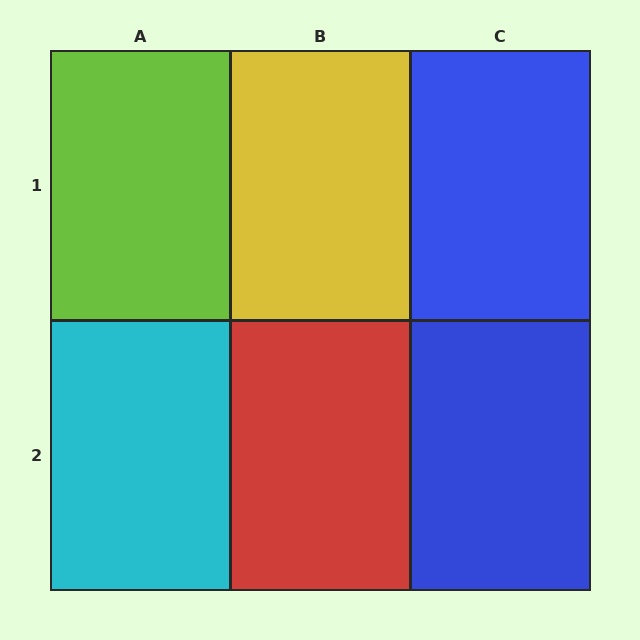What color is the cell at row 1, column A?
Lime.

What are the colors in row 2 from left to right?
Cyan, red, blue.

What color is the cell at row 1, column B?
Yellow.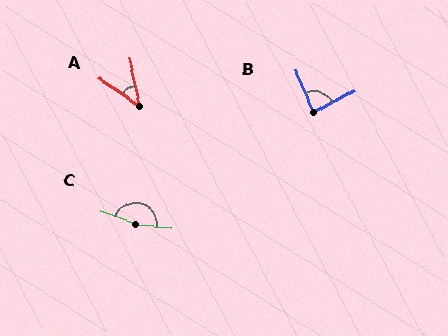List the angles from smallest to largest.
A (43°), B (84°), C (166°).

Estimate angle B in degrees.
Approximately 84 degrees.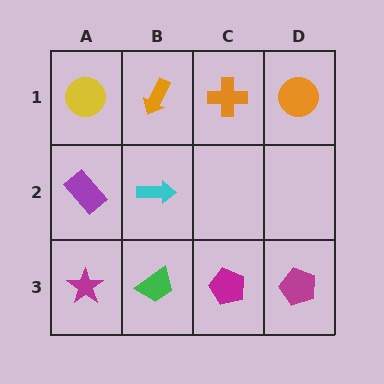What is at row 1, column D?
An orange circle.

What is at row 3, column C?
A magenta pentagon.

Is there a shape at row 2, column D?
No, that cell is empty.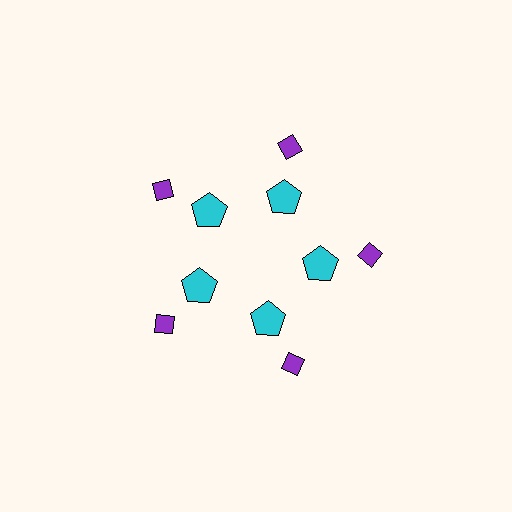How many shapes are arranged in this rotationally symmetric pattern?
There are 10 shapes, arranged in 5 groups of 2.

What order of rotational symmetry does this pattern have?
This pattern has 5-fold rotational symmetry.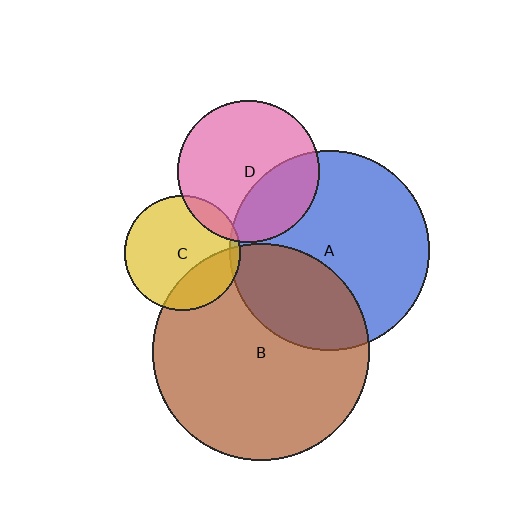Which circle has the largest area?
Circle B (brown).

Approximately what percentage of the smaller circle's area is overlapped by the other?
Approximately 30%.